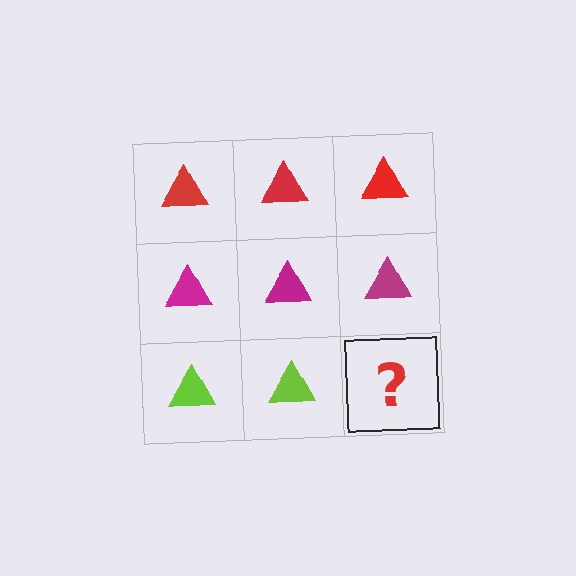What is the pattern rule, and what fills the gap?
The rule is that each row has a consistent color. The gap should be filled with a lime triangle.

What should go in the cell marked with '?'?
The missing cell should contain a lime triangle.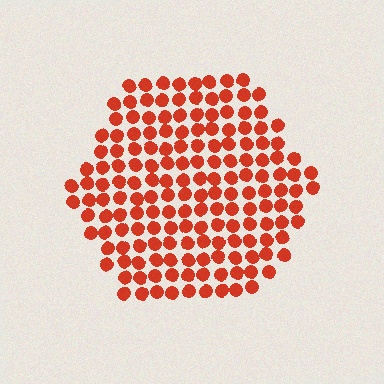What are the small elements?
The small elements are circles.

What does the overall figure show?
The overall figure shows a hexagon.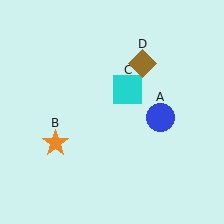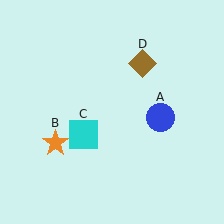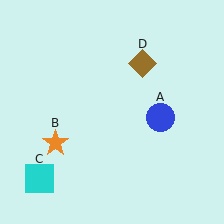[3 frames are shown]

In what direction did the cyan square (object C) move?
The cyan square (object C) moved down and to the left.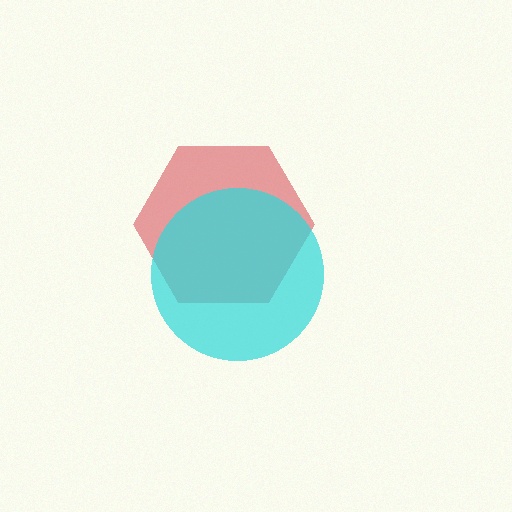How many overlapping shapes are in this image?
There are 2 overlapping shapes in the image.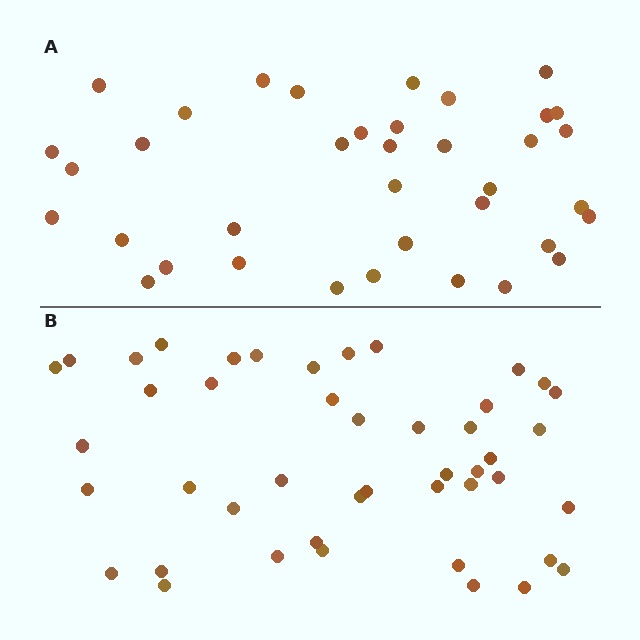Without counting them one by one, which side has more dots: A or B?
Region B (the bottom region) has more dots.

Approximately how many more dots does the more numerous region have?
Region B has roughly 8 or so more dots than region A.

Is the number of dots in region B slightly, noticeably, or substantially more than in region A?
Region B has only slightly more — the two regions are fairly close. The ratio is roughly 1.2 to 1.